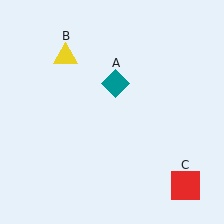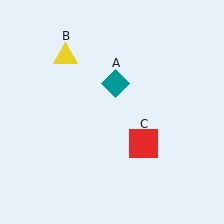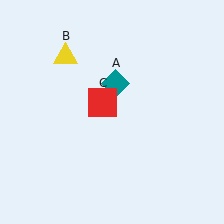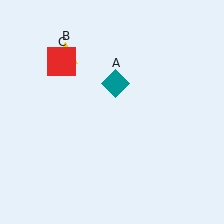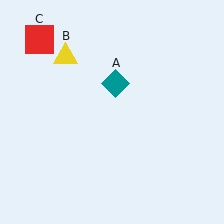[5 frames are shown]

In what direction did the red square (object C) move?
The red square (object C) moved up and to the left.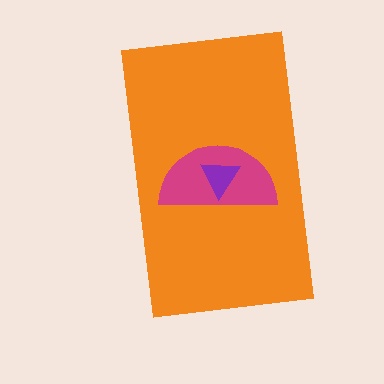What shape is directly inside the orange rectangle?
The magenta semicircle.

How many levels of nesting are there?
3.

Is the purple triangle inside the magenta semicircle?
Yes.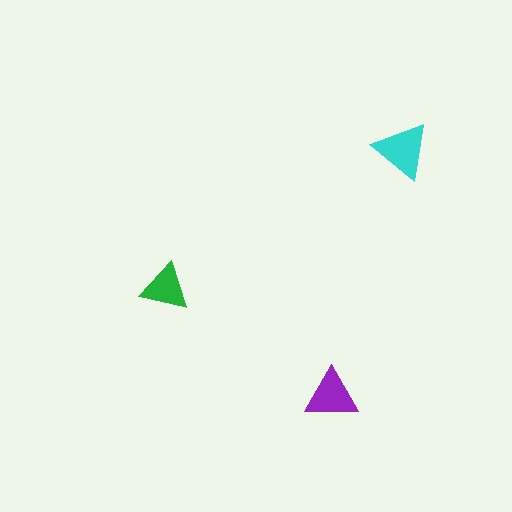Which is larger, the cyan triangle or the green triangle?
The cyan one.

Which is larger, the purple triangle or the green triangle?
The purple one.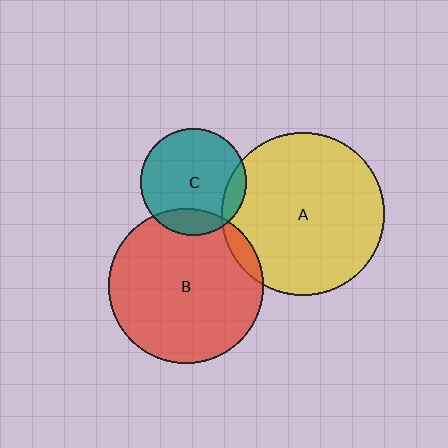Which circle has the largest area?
Circle A (yellow).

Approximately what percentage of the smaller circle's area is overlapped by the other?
Approximately 5%.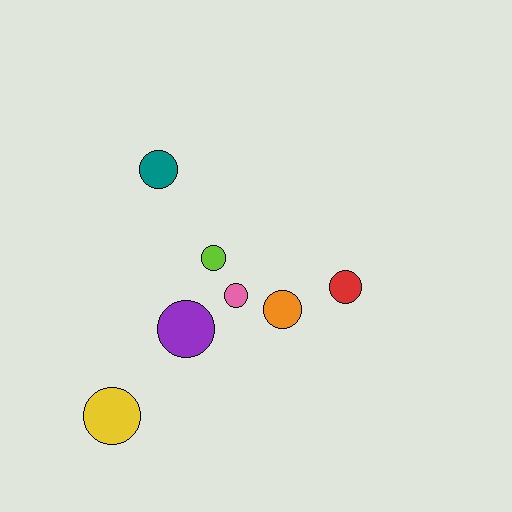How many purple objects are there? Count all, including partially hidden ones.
There is 1 purple object.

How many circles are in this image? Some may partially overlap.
There are 7 circles.